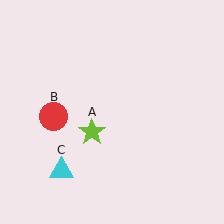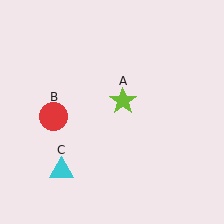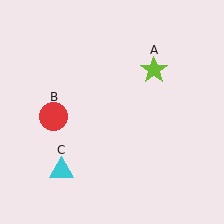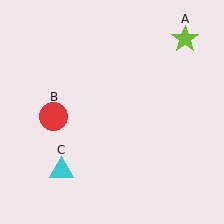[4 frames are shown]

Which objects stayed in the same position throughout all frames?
Red circle (object B) and cyan triangle (object C) remained stationary.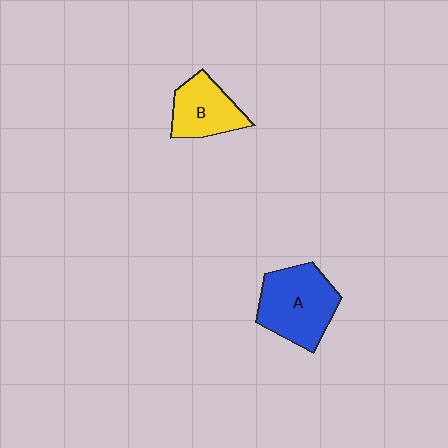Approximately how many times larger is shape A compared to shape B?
Approximately 1.4 times.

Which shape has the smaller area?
Shape B (yellow).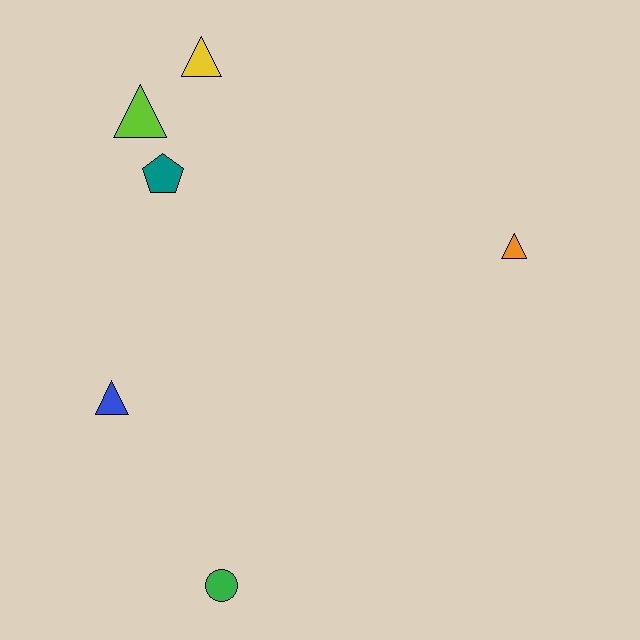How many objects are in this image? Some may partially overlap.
There are 6 objects.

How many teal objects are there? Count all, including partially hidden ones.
There is 1 teal object.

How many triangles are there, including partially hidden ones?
There are 4 triangles.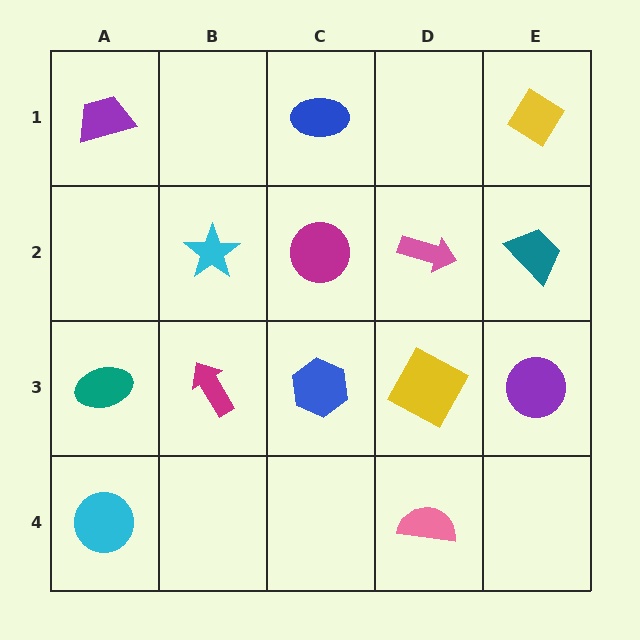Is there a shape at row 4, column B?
No, that cell is empty.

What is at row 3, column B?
A magenta arrow.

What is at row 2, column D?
A pink arrow.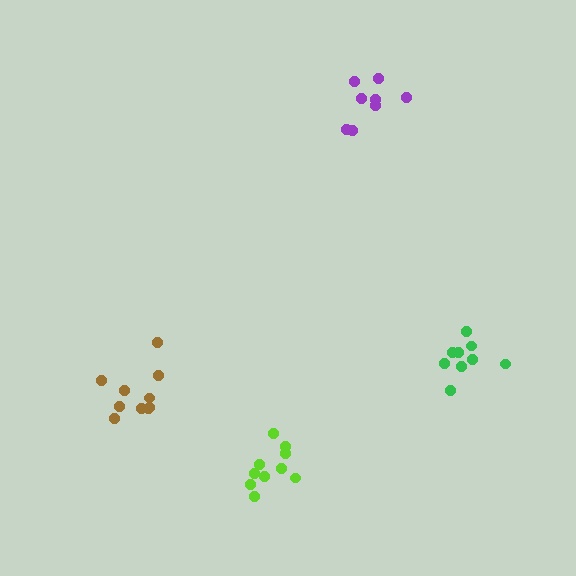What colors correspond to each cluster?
The clusters are colored: lime, green, purple, brown.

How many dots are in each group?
Group 1: 10 dots, Group 2: 9 dots, Group 3: 8 dots, Group 4: 10 dots (37 total).